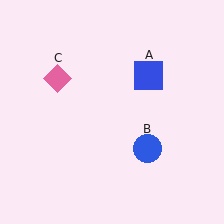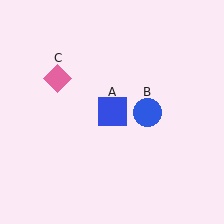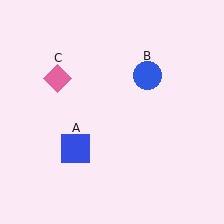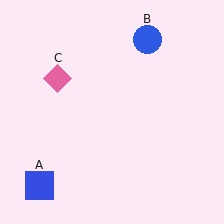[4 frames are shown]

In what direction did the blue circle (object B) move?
The blue circle (object B) moved up.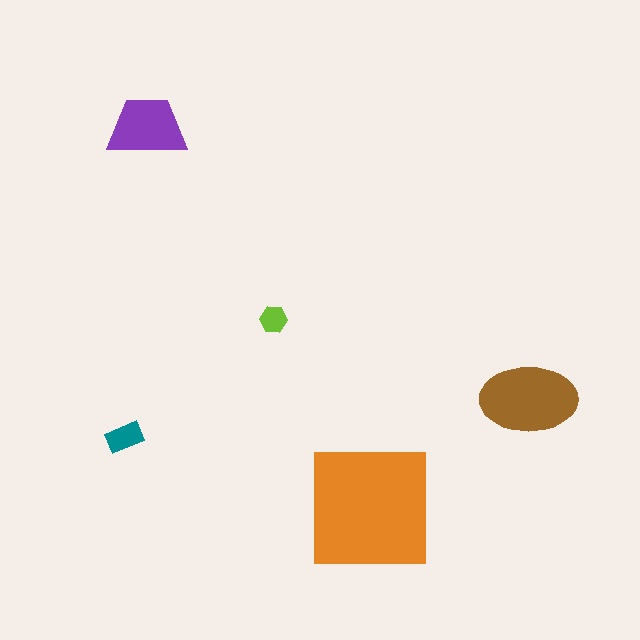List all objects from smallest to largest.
The lime hexagon, the teal rectangle, the purple trapezoid, the brown ellipse, the orange square.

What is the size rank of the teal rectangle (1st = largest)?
4th.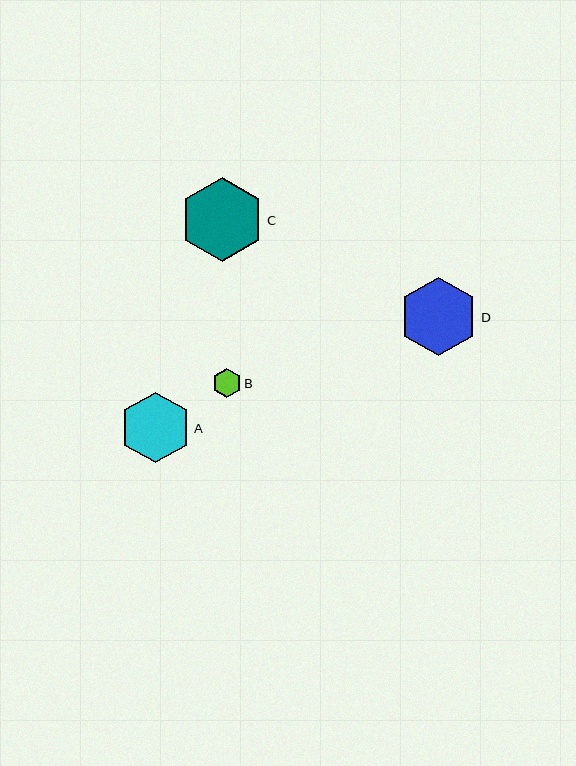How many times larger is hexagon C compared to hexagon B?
Hexagon C is approximately 2.9 times the size of hexagon B.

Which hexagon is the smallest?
Hexagon B is the smallest with a size of approximately 29 pixels.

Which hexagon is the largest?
Hexagon C is the largest with a size of approximately 84 pixels.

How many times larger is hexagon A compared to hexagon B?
Hexagon A is approximately 2.4 times the size of hexagon B.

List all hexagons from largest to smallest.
From largest to smallest: C, D, A, B.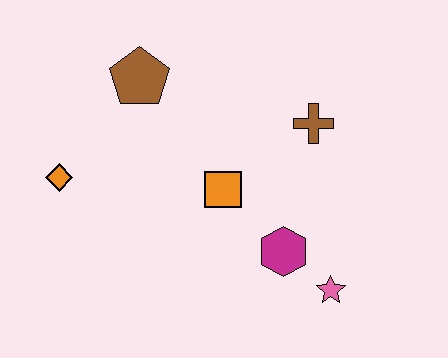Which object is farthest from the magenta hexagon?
The orange diamond is farthest from the magenta hexagon.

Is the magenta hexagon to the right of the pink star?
No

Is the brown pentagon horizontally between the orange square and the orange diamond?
Yes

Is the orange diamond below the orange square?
No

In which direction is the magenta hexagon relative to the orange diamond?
The magenta hexagon is to the right of the orange diamond.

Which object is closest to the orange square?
The magenta hexagon is closest to the orange square.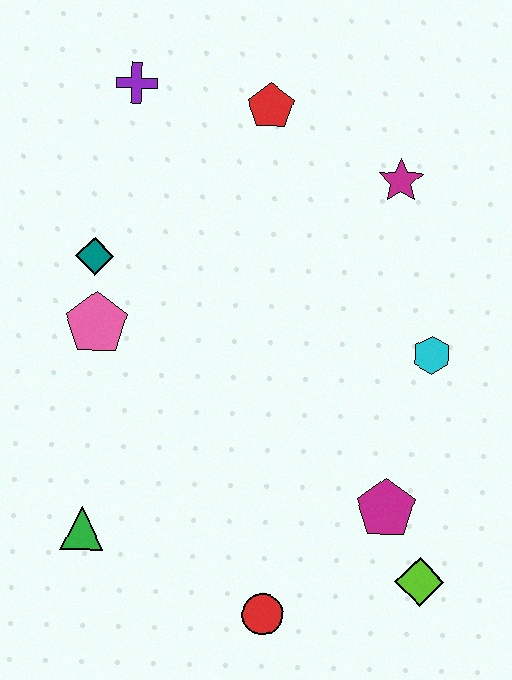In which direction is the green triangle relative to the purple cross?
The green triangle is below the purple cross.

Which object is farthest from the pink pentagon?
The lime diamond is farthest from the pink pentagon.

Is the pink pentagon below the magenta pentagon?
No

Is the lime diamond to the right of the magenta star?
Yes